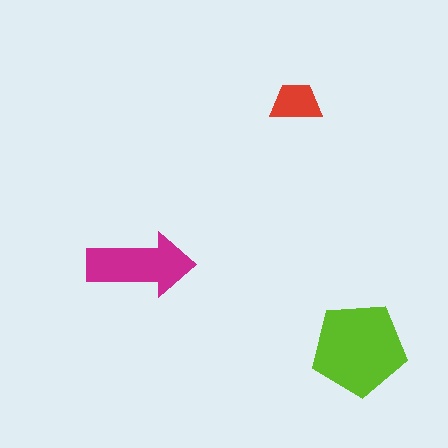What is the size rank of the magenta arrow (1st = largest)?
2nd.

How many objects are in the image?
There are 3 objects in the image.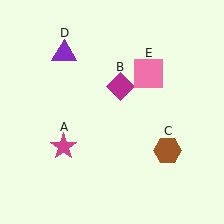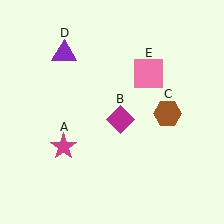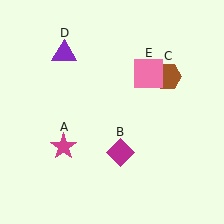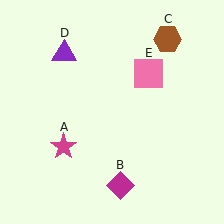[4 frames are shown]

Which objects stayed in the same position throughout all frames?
Magenta star (object A) and purple triangle (object D) and pink square (object E) remained stationary.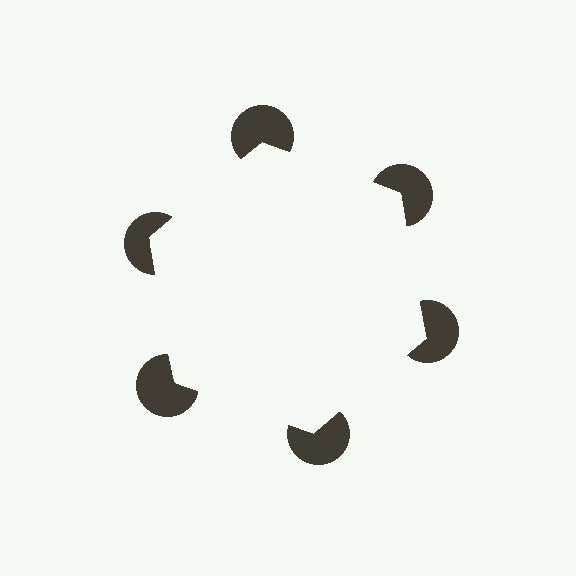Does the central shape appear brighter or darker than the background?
It typically appears slightly brighter than the background, even though no actual brightness change is drawn.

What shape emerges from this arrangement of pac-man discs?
An illusory hexagon — its edges are inferred from the aligned wedge cuts in the pac-man discs, not physically drawn.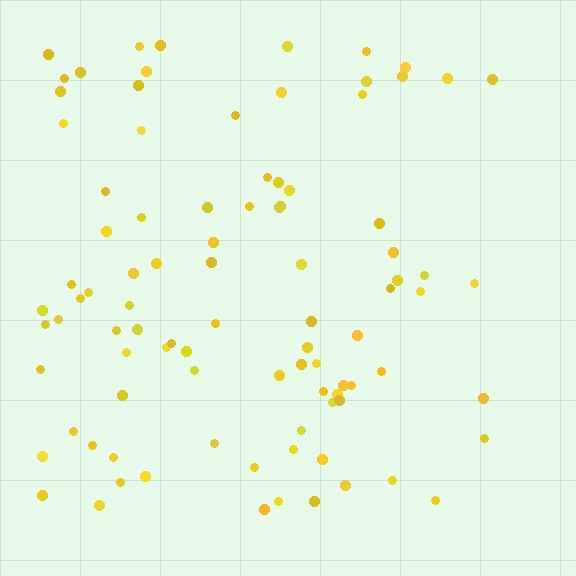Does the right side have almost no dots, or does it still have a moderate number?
Still a moderate number, just noticeably fewer than the left.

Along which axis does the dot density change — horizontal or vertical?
Horizontal.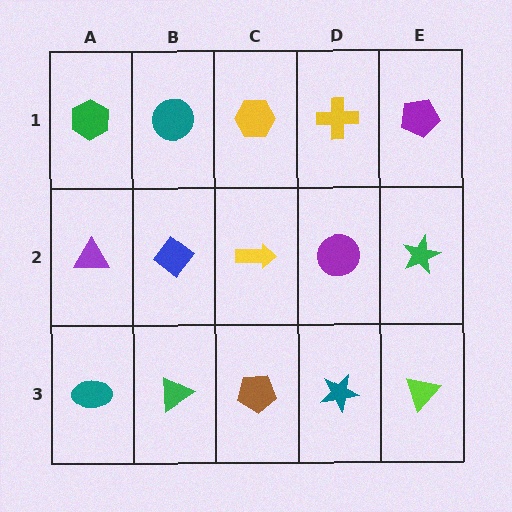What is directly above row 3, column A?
A purple triangle.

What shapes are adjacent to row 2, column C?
A yellow hexagon (row 1, column C), a brown pentagon (row 3, column C), a blue diamond (row 2, column B), a purple circle (row 2, column D).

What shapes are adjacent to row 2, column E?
A purple pentagon (row 1, column E), a lime triangle (row 3, column E), a purple circle (row 2, column D).